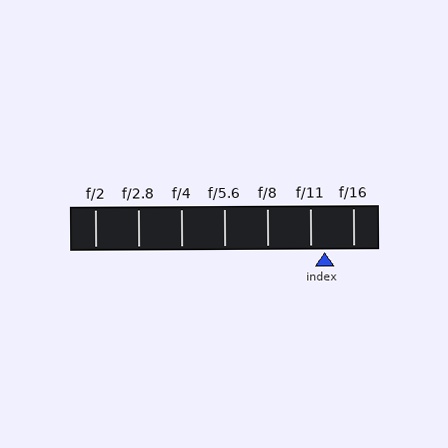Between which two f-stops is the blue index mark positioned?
The index mark is between f/11 and f/16.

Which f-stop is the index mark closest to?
The index mark is closest to f/11.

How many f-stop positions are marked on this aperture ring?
There are 7 f-stop positions marked.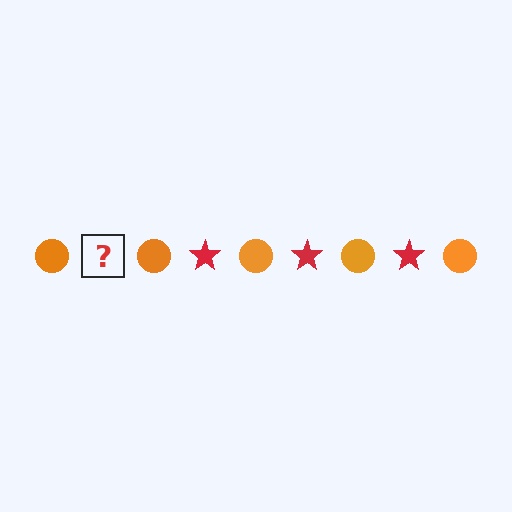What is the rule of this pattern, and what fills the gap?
The rule is that the pattern alternates between orange circle and red star. The gap should be filled with a red star.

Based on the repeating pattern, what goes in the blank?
The blank should be a red star.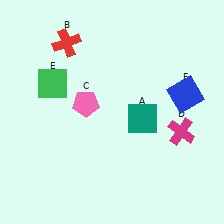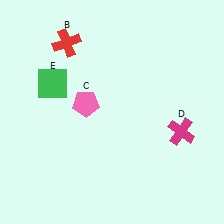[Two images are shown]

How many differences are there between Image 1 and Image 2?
There are 2 differences between the two images.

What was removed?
The blue square (F), the teal square (A) were removed in Image 2.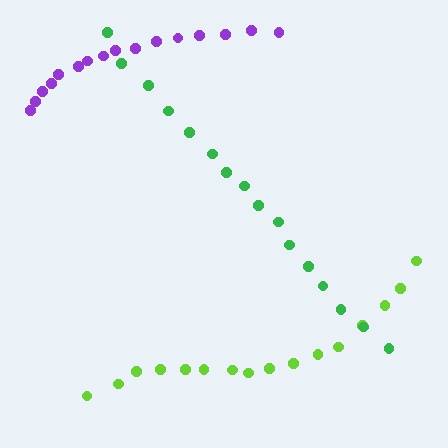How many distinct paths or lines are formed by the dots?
There are 3 distinct paths.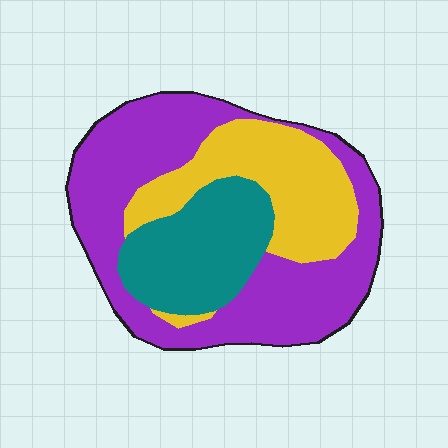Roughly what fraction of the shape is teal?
Teal covers 23% of the shape.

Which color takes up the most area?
Purple, at roughly 50%.